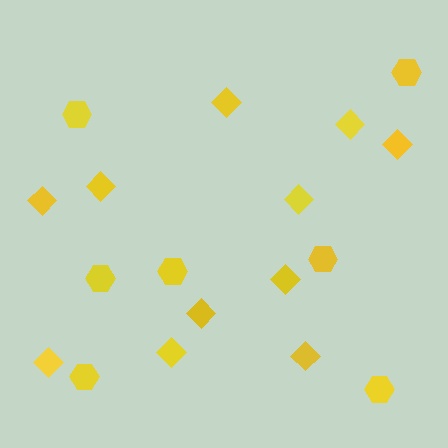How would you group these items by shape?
There are 2 groups: one group of hexagons (7) and one group of diamonds (11).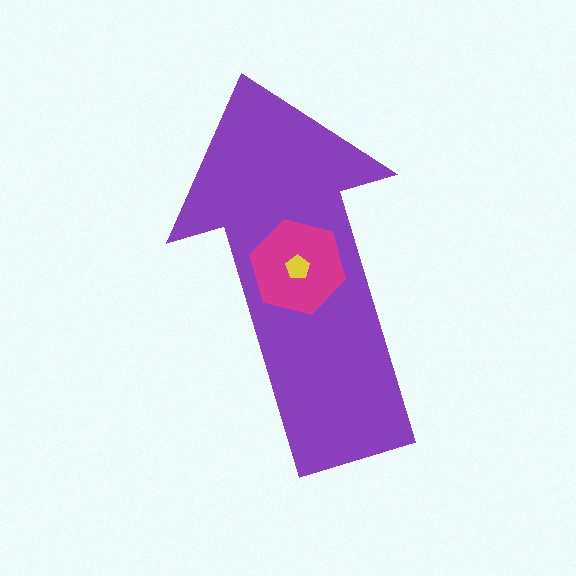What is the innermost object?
The yellow pentagon.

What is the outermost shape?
The purple arrow.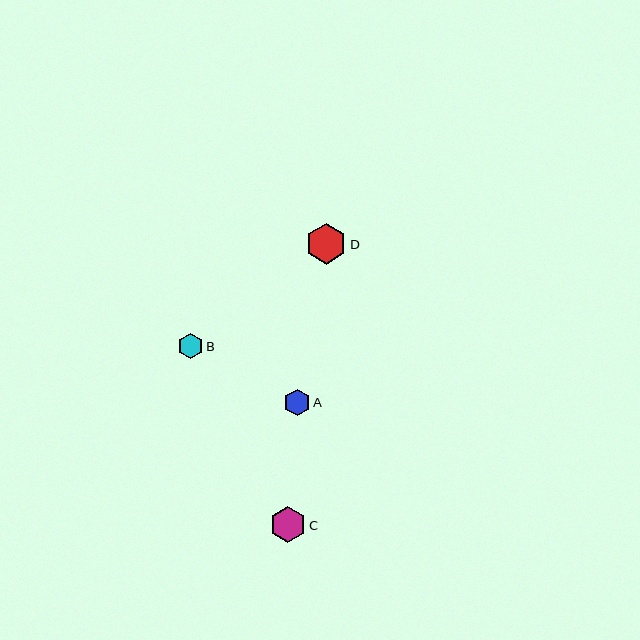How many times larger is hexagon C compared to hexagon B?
Hexagon C is approximately 1.5 times the size of hexagon B.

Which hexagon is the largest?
Hexagon D is the largest with a size of approximately 41 pixels.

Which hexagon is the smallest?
Hexagon B is the smallest with a size of approximately 25 pixels.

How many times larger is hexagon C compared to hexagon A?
Hexagon C is approximately 1.4 times the size of hexagon A.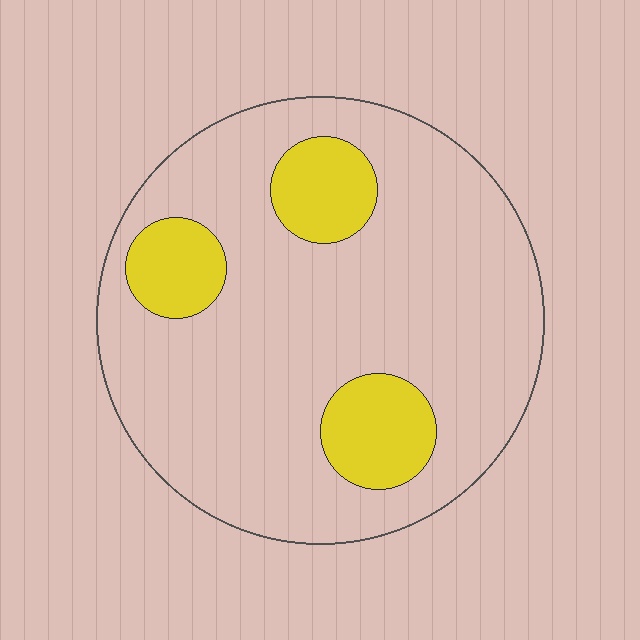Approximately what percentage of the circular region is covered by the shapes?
Approximately 20%.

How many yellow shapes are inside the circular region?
3.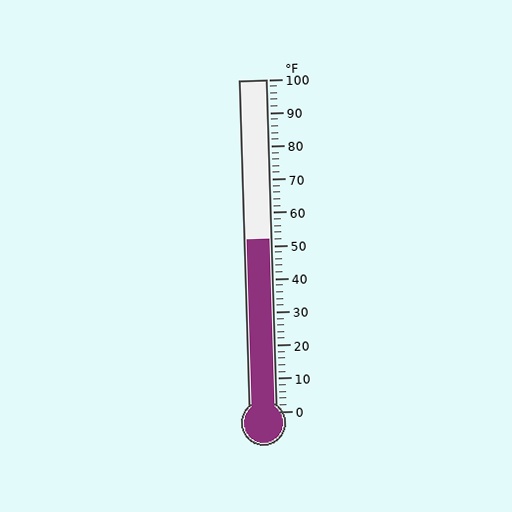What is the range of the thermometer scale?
The thermometer scale ranges from 0°F to 100°F.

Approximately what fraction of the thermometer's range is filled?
The thermometer is filled to approximately 50% of its range.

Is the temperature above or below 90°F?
The temperature is below 90°F.